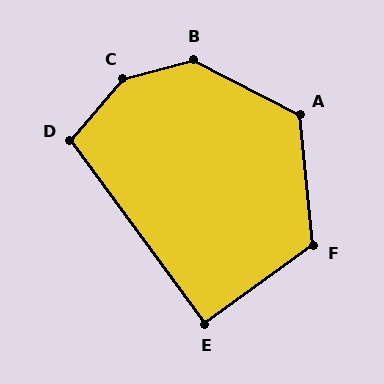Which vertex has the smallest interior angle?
E, at approximately 90 degrees.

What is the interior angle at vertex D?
Approximately 103 degrees (obtuse).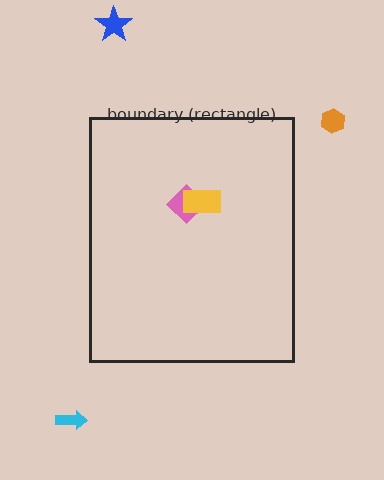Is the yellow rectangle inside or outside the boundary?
Inside.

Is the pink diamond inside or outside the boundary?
Inside.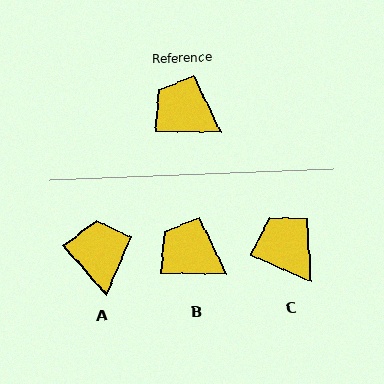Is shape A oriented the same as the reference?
No, it is off by about 48 degrees.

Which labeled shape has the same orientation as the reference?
B.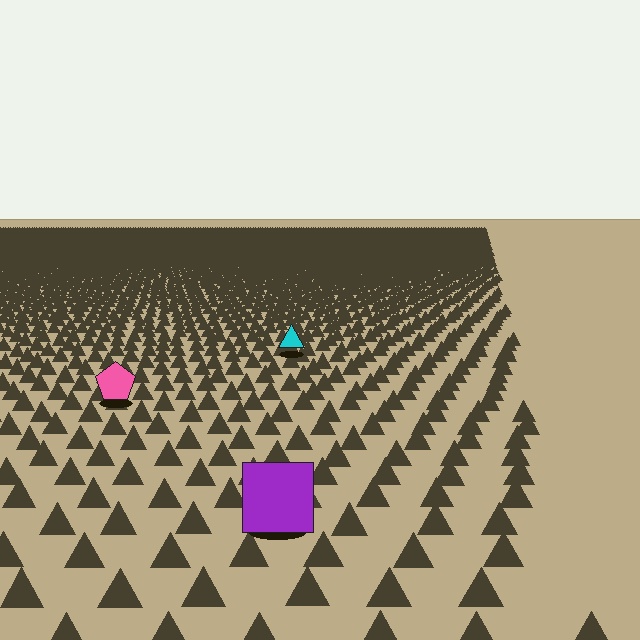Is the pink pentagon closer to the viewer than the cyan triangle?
Yes. The pink pentagon is closer — you can tell from the texture gradient: the ground texture is coarser near it.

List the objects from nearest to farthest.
From nearest to farthest: the purple square, the pink pentagon, the cyan triangle.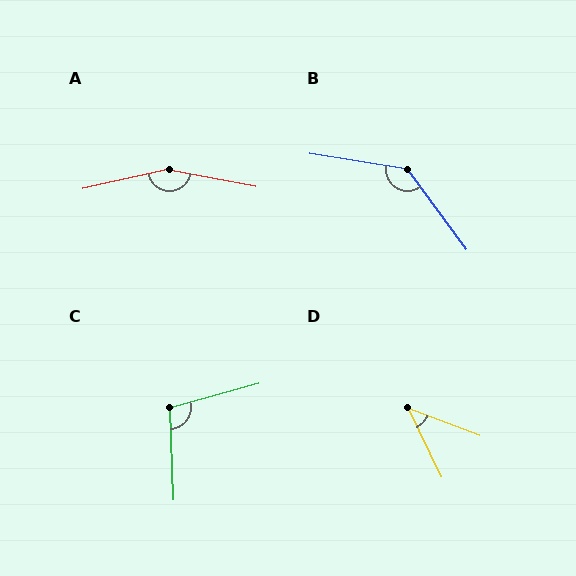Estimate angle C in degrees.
Approximately 103 degrees.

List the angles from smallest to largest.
D (43°), C (103°), B (135°), A (157°).